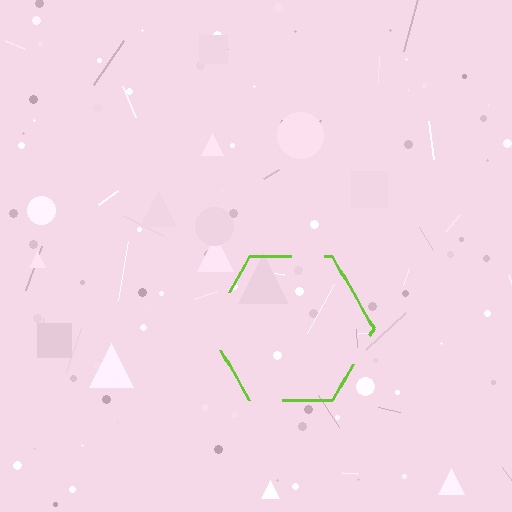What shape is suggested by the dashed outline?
The dashed outline suggests a hexagon.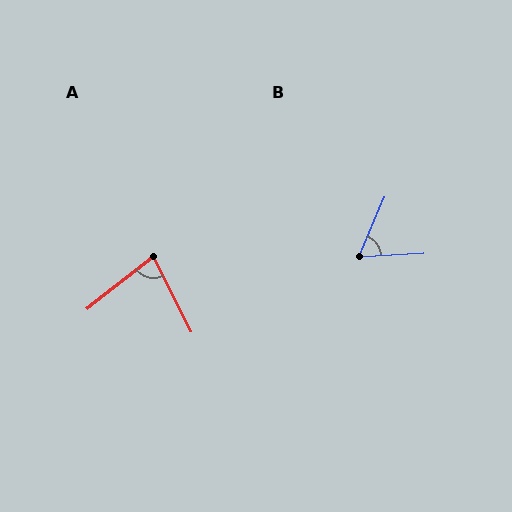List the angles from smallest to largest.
B (64°), A (78°).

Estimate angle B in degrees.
Approximately 64 degrees.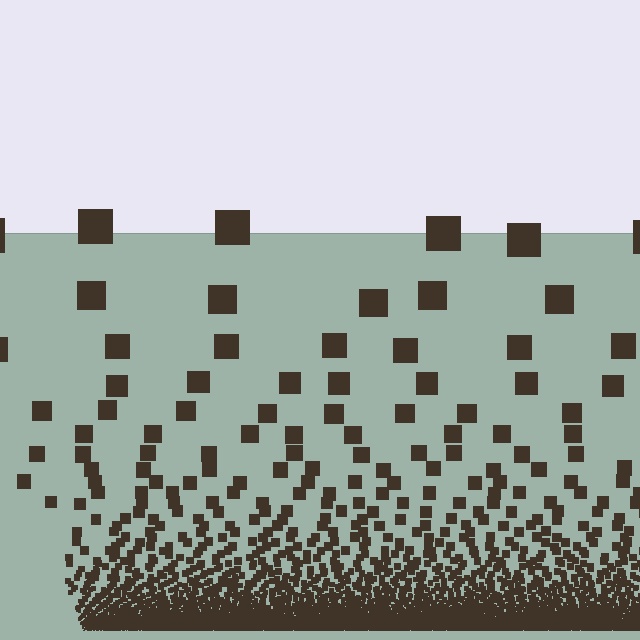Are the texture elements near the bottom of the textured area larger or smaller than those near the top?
Smaller. The gradient is inverted — elements near the bottom are smaller and denser.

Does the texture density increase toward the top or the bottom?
Density increases toward the bottom.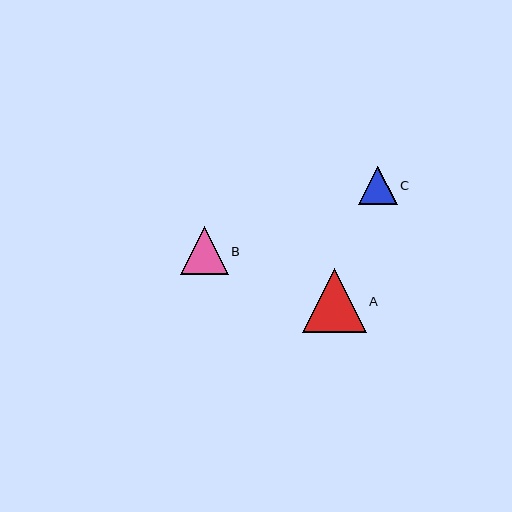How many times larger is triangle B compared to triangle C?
Triangle B is approximately 1.2 times the size of triangle C.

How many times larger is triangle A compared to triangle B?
Triangle A is approximately 1.3 times the size of triangle B.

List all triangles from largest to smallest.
From largest to smallest: A, B, C.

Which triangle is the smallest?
Triangle C is the smallest with a size of approximately 38 pixels.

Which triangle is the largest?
Triangle A is the largest with a size of approximately 64 pixels.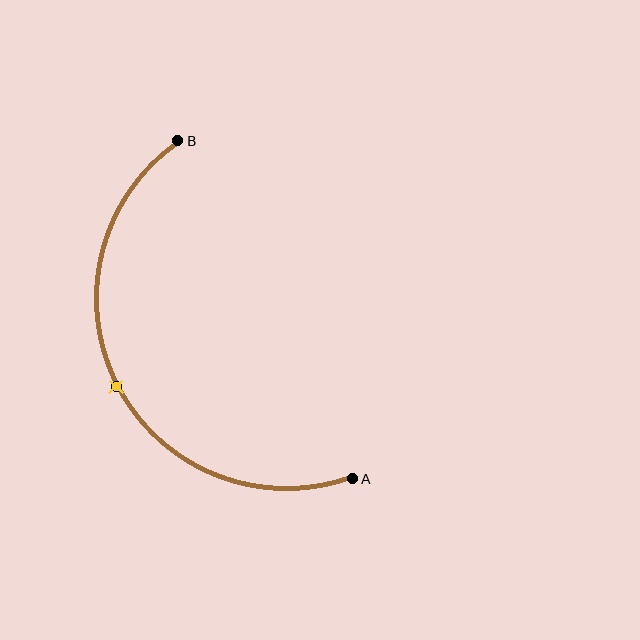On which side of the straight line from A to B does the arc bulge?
The arc bulges to the left of the straight line connecting A and B.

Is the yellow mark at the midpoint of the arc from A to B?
Yes. The yellow mark lies on the arc at equal arc-length from both A and B — it is the arc midpoint.